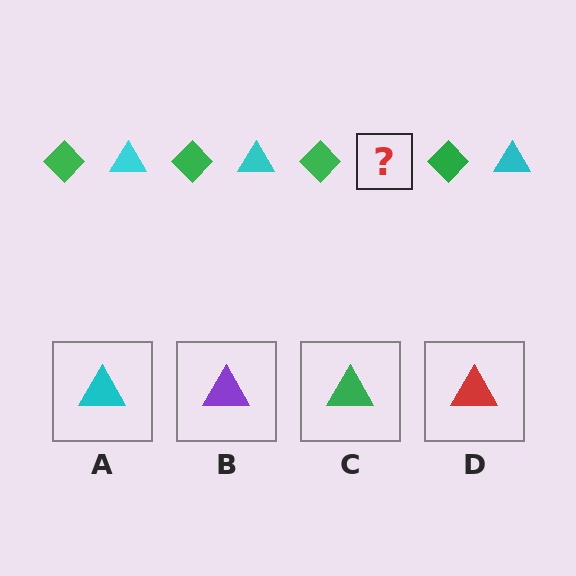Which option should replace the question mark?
Option A.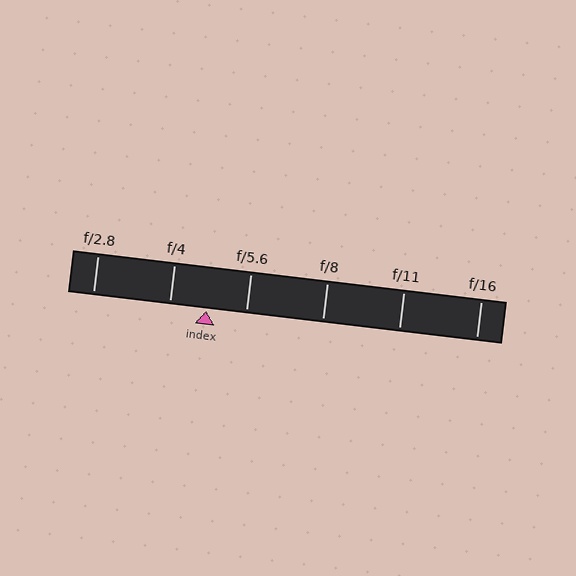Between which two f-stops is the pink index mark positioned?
The index mark is between f/4 and f/5.6.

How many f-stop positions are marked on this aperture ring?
There are 6 f-stop positions marked.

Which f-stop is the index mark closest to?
The index mark is closest to f/4.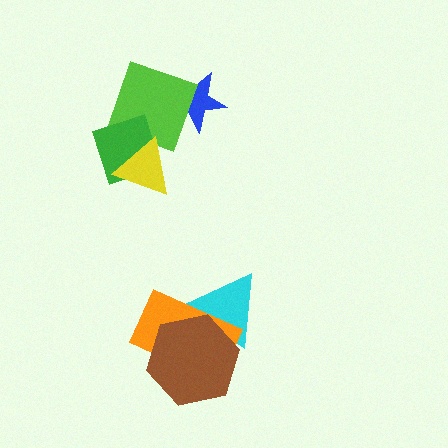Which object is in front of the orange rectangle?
The brown hexagon is in front of the orange rectangle.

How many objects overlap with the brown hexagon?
2 objects overlap with the brown hexagon.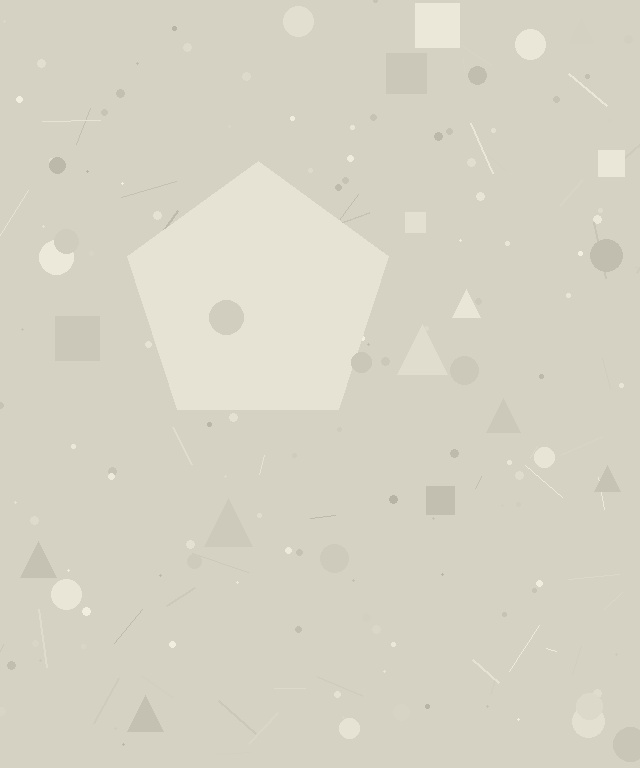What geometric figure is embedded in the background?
A pentagon is embedded in the background.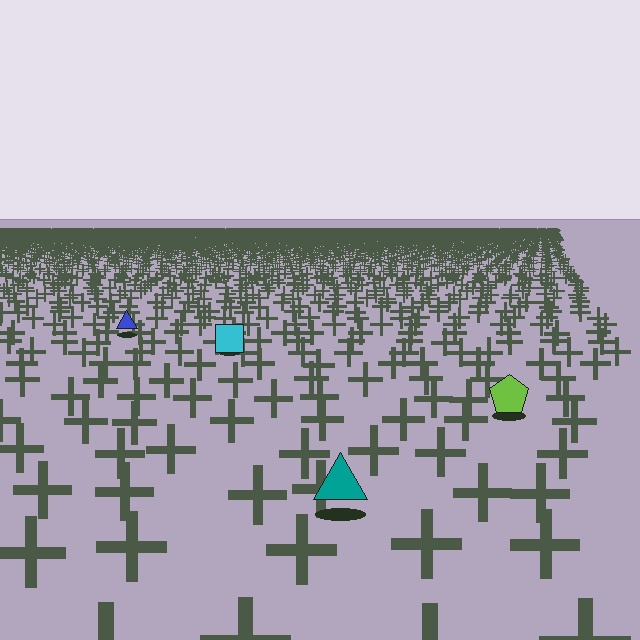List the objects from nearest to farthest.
From nearest to farthest: the teal triangle, the lime pentagon, the cyan square, the blue triangle.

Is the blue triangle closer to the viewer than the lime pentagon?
No. The lime pentagon is closer — you can tell from the texture gradient: the ground texture is coarser near it.